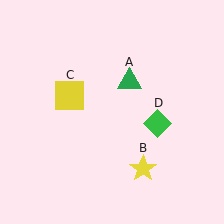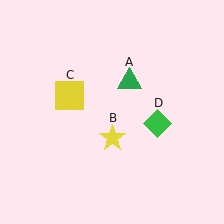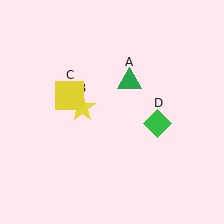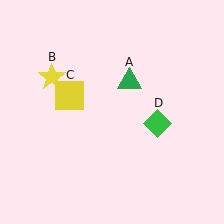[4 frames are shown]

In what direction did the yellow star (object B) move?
The yellow star (object B) moved up and to the left.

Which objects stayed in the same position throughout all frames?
Green triangle (object A) and yellow square (object C) and green diamond (object D) remained stationary.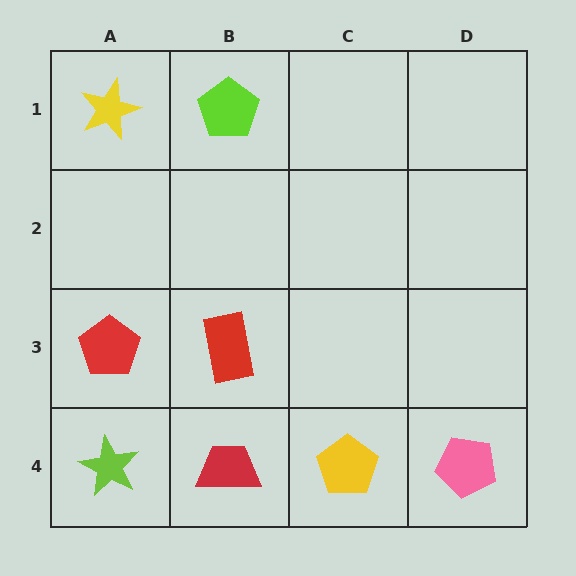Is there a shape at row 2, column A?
No, that cell is empty.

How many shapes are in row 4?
4 shapes.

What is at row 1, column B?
A lime pentagon.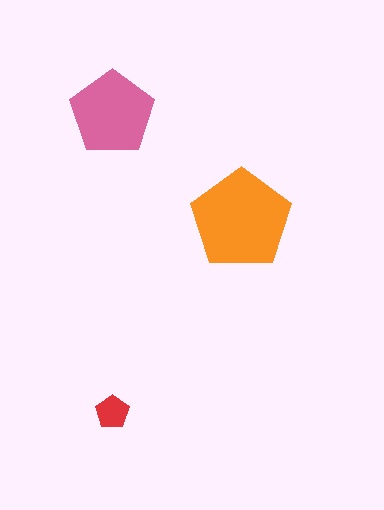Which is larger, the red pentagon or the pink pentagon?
The pink one.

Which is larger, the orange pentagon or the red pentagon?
The orange one.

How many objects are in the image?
There are 3 objects in the image.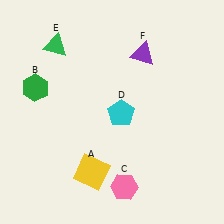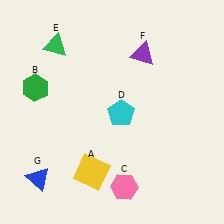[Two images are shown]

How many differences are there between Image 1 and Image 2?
There is 1 difference between the two images.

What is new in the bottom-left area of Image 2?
A blue triangle (G) was added in the bottom-left area of Image 2.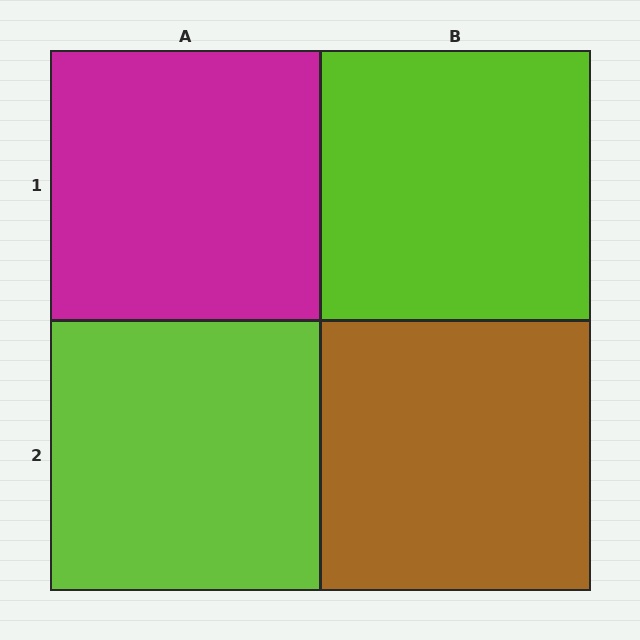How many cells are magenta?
1 cell is magenta.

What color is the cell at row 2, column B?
Brown.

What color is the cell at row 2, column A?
Lime.